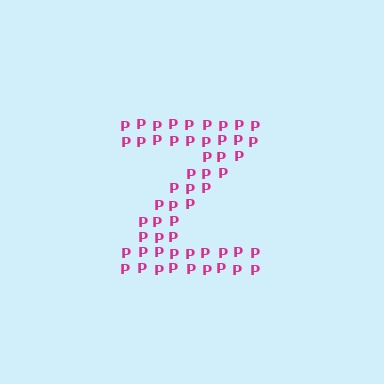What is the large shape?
The large shape is the letter Z.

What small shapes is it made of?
It is made of small letter P's.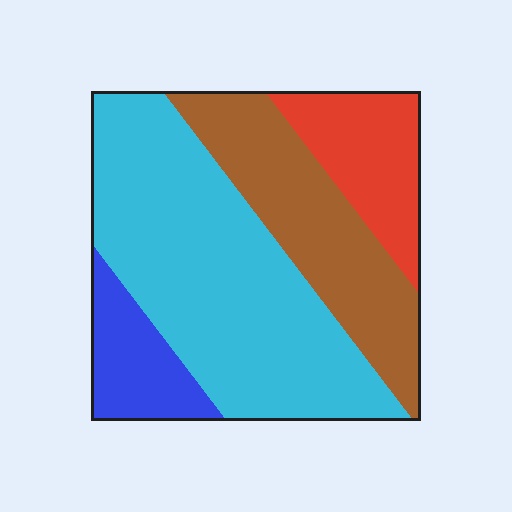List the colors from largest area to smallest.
From largest to smallest: cyan, brown, red, blue.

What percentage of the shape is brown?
Brown takes up about one quarter (1/4) of the shape.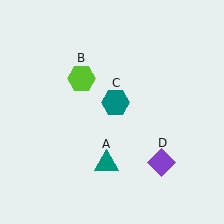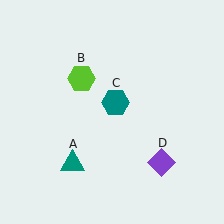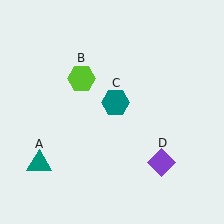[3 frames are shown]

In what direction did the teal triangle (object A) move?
The teal triangle (object A) moved left.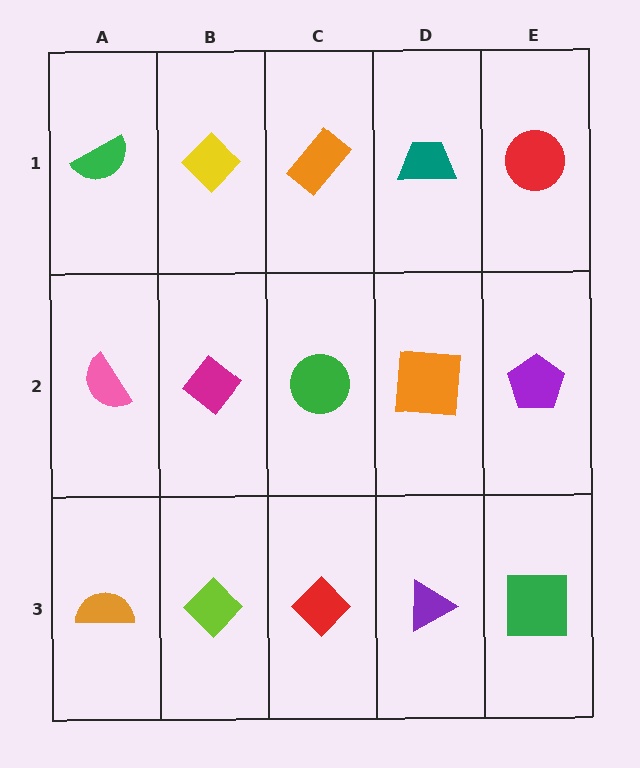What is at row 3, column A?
An orange semicircle.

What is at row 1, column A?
A green semicircle.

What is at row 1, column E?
A red circle.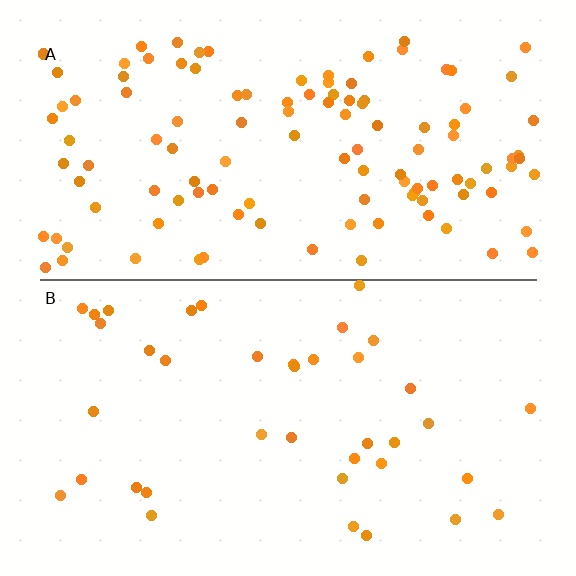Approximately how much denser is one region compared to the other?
Approximately 3.0× — region A over region B.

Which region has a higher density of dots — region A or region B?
A (the top).